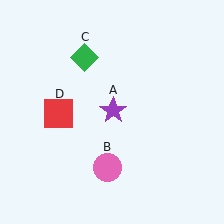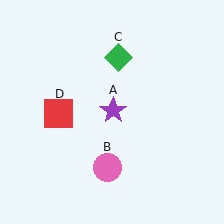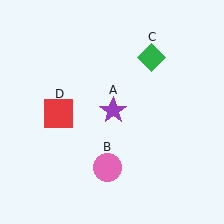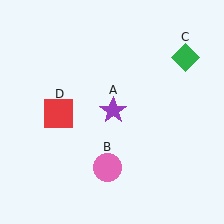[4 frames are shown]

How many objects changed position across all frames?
1 object changed position: green diamond (object C).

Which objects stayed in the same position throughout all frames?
Purple star (object A) and pink circle (object B) and red square (object D) remained stationary.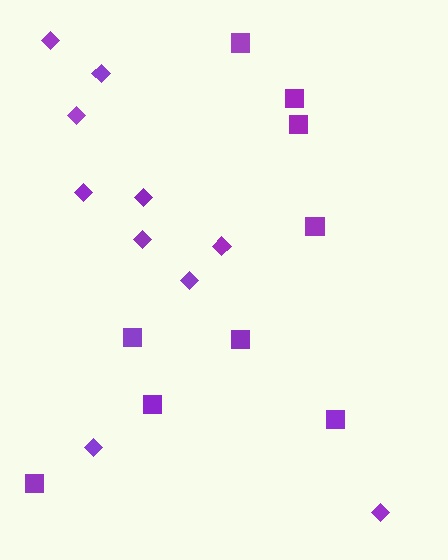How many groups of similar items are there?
There are 2 groups: one group of diamonds (10) and one group of squares (9).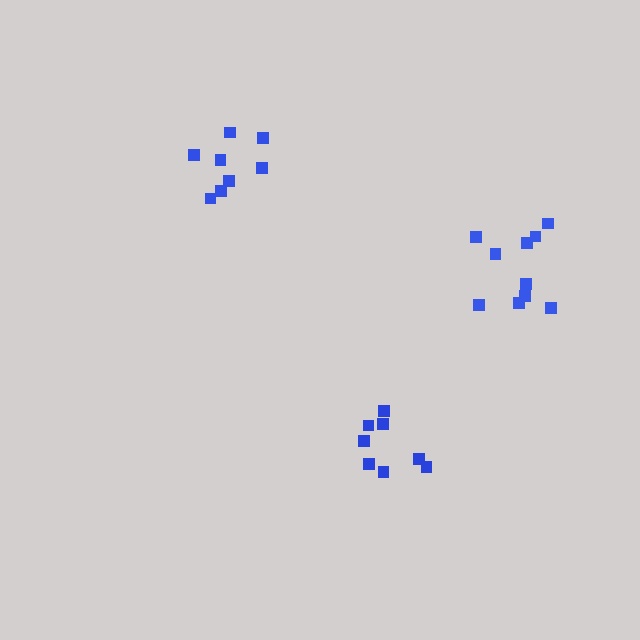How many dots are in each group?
Group 1: 8 dots, Group 2: 8 dots, Group 3: 11 dots (27 total).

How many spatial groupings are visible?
There are 3 spatial groupings.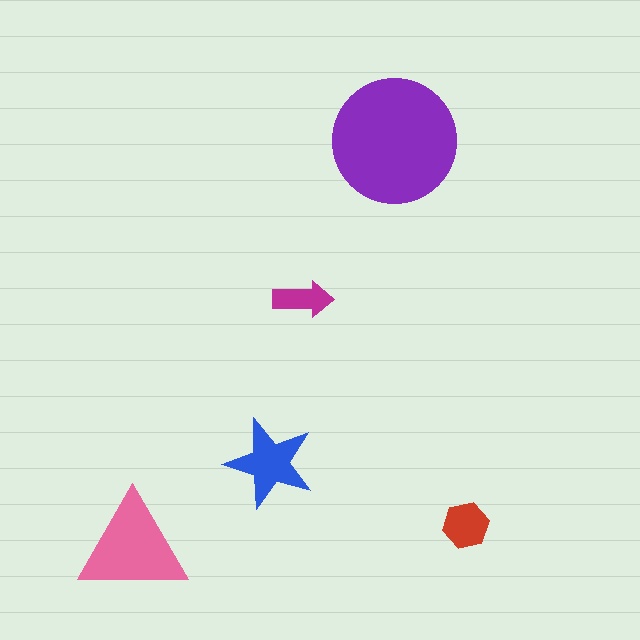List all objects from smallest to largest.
The magenta arrow, the red hexagon, the blue star, the pink triangle, the purple circle.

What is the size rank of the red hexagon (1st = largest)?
4th.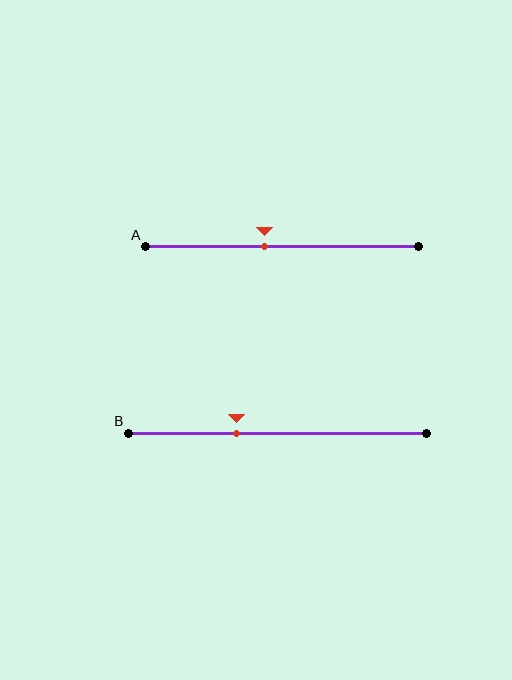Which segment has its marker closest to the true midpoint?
Segment A has its marker closest to the true midpoint.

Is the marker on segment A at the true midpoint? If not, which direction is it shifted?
No, the marker on segment A is shifted to the left by about 6% of the segment length.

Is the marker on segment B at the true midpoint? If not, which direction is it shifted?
No, the marker on segment B is shifted to the left by about 14% of the segment length.